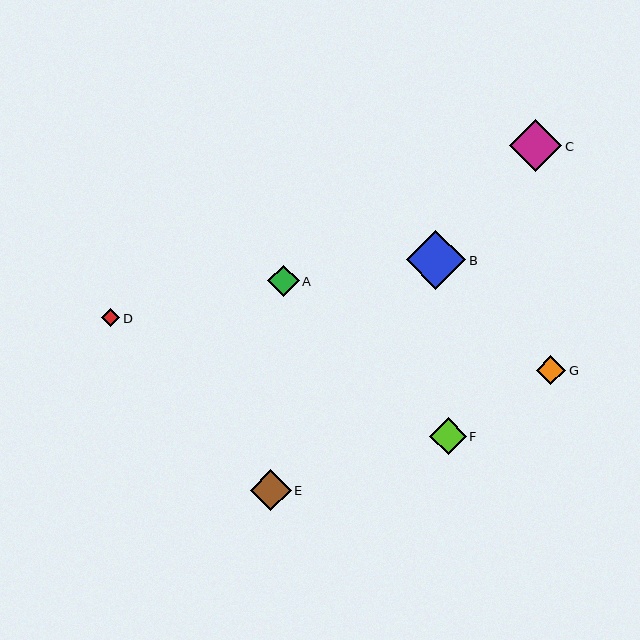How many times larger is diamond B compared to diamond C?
Diamond B is approximately 1.1 times the size of diamond C.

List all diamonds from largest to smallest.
From largest to smallest: B, C, E, F, A, G, D.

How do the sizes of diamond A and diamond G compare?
Diamond A and diamond G are approximately the same size.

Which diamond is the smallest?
Diamond D is the smallest with a size of approximately 18 pixels.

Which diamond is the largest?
Diamond B is the largest with a size of approximately 59 pixels.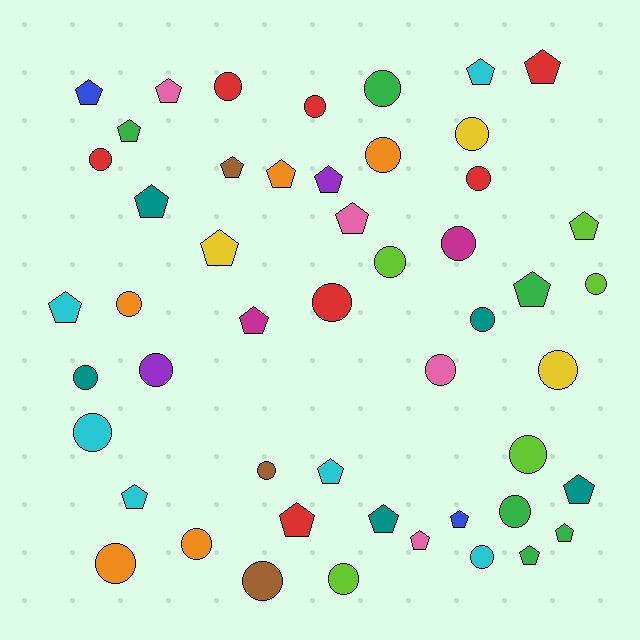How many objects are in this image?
There are 50 objects.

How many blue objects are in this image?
There are 2 blue objects.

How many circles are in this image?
There are 26 circles.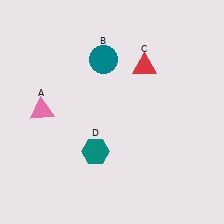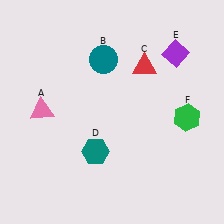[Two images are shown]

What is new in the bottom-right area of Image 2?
A green hexagon (F) was added in the bottom-right area of Image 2.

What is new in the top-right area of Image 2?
A purple diamond (E) was added in the top-right area of Image 2.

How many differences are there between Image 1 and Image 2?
There are 2 differences between the two images.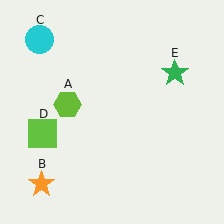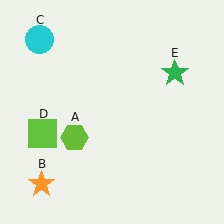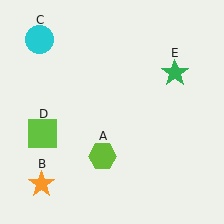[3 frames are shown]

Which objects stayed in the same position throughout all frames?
Orange star (object B) and cyan circle (object C) and lime square (object D) and green star (object E) remained stationary.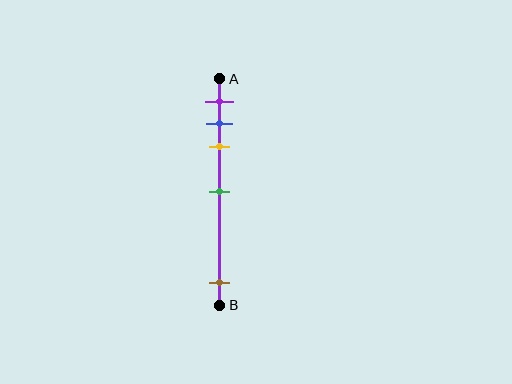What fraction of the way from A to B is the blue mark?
The blue mark is approximately 20% (0.2) of the way from A to B.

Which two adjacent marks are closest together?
The blue and yellow marks are the closest adjacent pair.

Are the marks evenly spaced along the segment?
No, the marks are not evenly spaced.